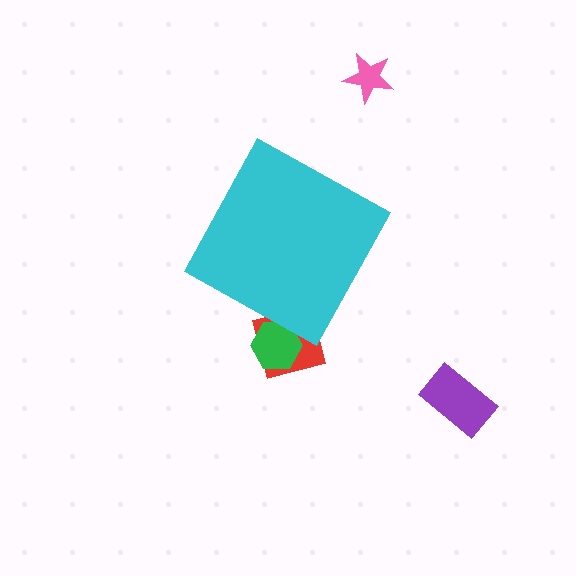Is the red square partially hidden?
Yes, the red square is partially hidden behind the cyan diamond.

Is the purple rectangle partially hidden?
No, the purple rectangle is fully visible.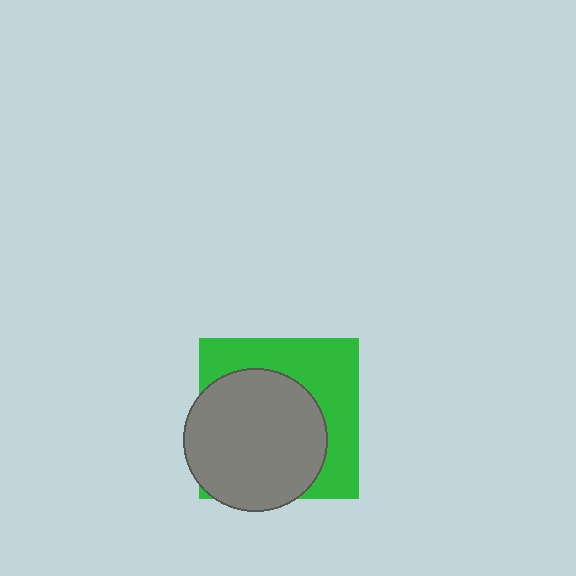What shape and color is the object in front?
The object in front is a gray circle.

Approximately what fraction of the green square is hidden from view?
Roughly 57% of the green square is hidden behind the gray circle.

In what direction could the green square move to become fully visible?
The green square could move toward the upper-right. That would shift it out from behind the gray circle entirely.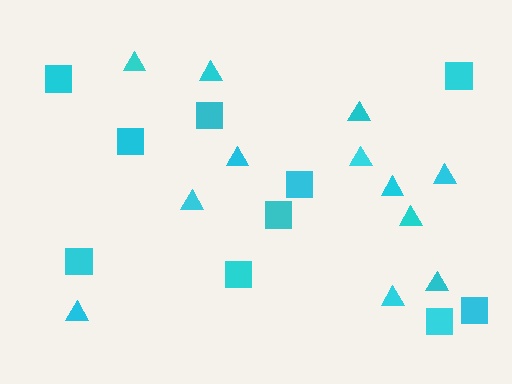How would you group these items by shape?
There are 2 groups: one group of triangles (12) and one group of squares (10).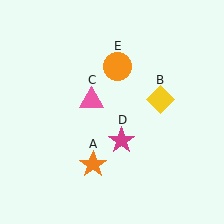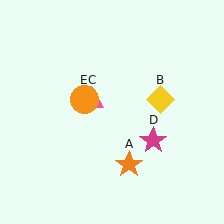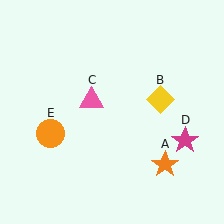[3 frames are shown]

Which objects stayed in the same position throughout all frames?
Yellow diamond (object B) and pink triangle (object C) remained stationary.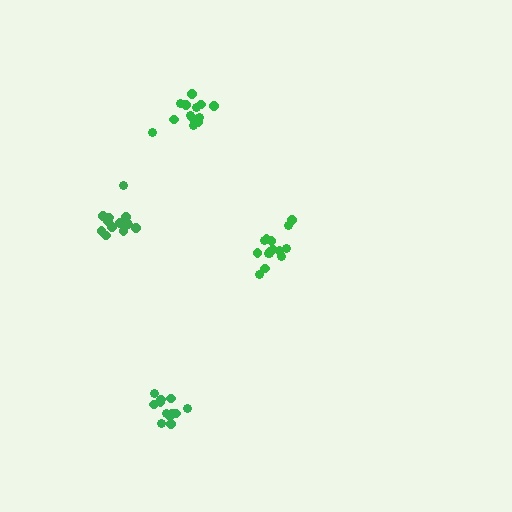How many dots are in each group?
Group 1: 14 dots, Group 2: 15 dots, Group 3: 12 dots, Group 4: 13 dots (54 total).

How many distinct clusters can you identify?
There are 4 distinct clusters.